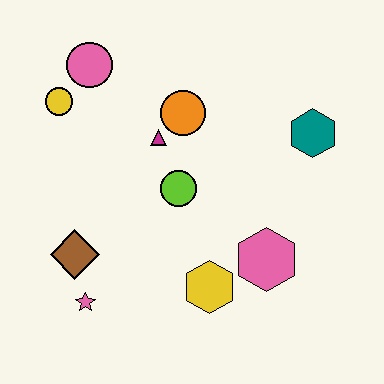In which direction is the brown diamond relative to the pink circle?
The brown diamond is below the pink circle.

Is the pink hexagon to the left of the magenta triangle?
No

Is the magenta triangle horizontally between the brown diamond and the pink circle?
No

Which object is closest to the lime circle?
The magenta triangle is closest to the lime circle.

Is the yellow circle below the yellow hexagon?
No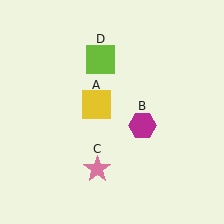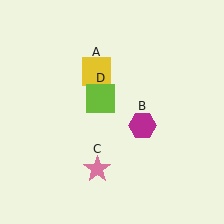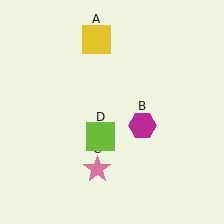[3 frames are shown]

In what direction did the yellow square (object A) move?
The yellow square (object A) moved up.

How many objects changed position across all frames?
2 objects changed position: yellow square (object A), lime square (object D).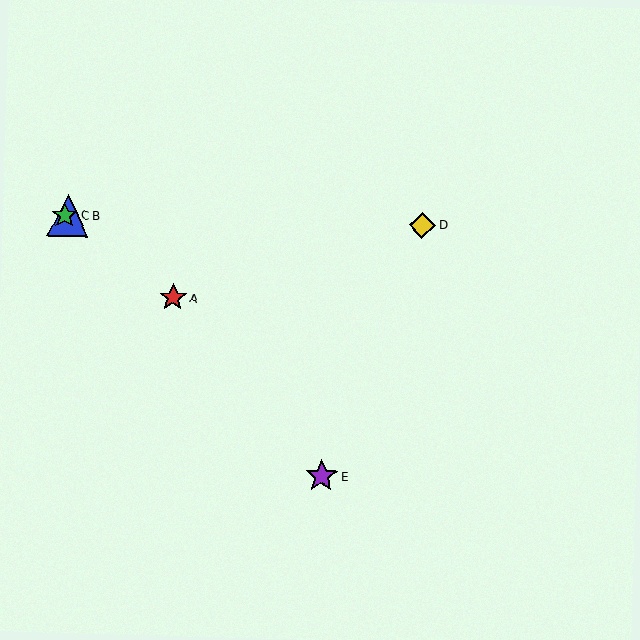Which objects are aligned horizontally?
Objects B, C, D are aligned horizontally.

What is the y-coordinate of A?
Object A is at y≈298.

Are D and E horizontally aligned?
No, D is at y≈225 and E is at y≈476.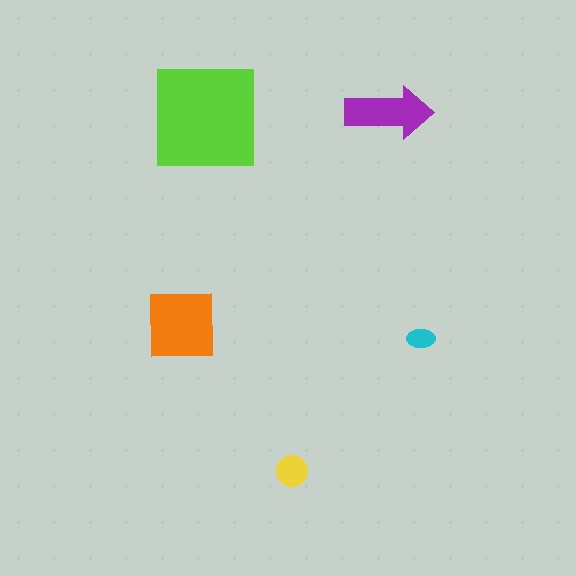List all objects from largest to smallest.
The lime square, the orange square, the purple arrow, the yellow circle, the cyan ellipse.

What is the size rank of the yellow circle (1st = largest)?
4th.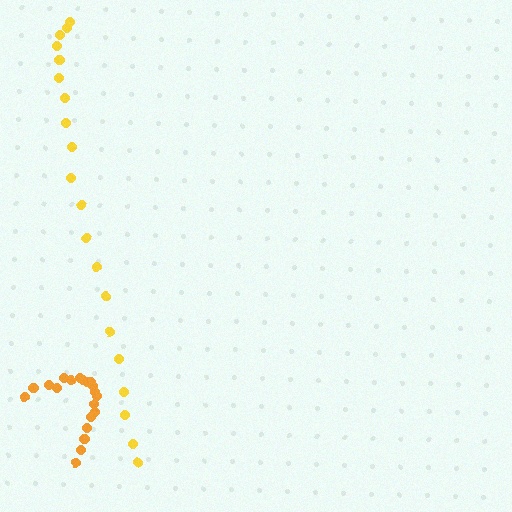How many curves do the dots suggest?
There are 2 distinct paths.